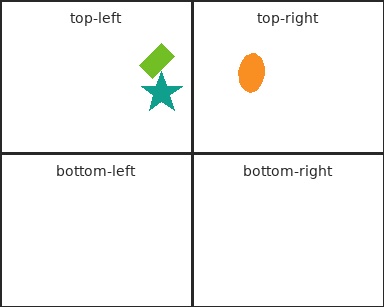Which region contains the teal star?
The top-left region.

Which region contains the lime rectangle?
The top-left region.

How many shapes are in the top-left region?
2.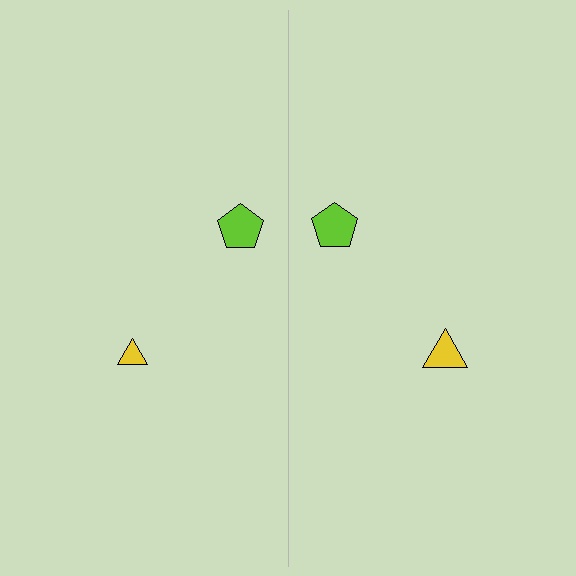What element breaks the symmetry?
The yellow triangle on the right side has a different size than its mirror counterpart.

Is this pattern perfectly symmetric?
No, the pattern is not perfectly symmetric. The yellow triangle on the right side has a different size than its mirror counterpart.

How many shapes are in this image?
There are 4 shapes in this image.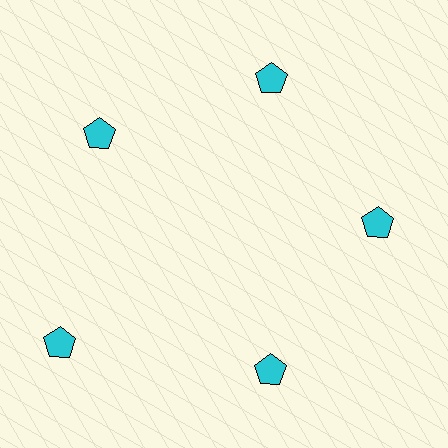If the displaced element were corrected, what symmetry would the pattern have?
It would have 5-fold rotational symmetry — the pattern would map onto itself every 72 degrees.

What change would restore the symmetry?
The symmetry would be restored by moving it inward, back onto the ring so that all 5 pentagons sit at equal angles and equal distance from the center.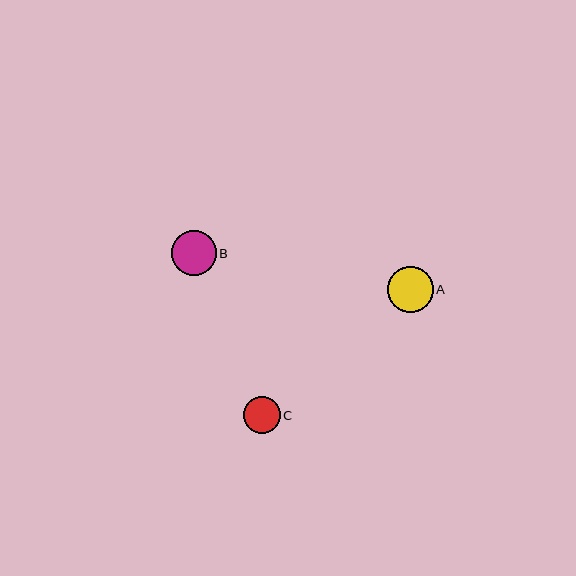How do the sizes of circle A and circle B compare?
Circle A and circle B are approximately the same size.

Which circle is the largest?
Circle A is the largest with a size of approximately 46 pixels.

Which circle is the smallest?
Circle C is the smallest with a size of approximately 37 pixels.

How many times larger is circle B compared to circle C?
Circle B is approximately 1.2 times the size of circle C.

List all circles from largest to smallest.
From largest to smallest: A, B, C.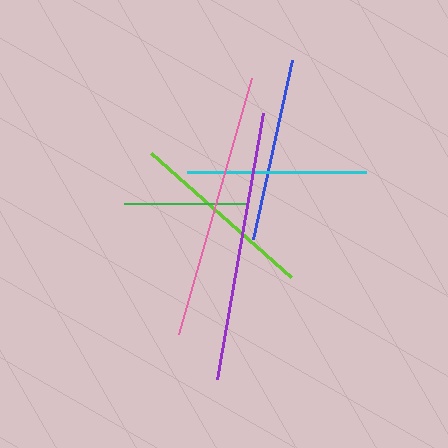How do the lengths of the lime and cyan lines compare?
The lime and cyan lines are approximately the same length.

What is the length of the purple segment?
The purple segment is approximately 270 pixels long.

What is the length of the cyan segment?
The cyan segment is approximately 178 pixels long.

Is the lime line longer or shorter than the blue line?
The lime line is longer than the blue line.